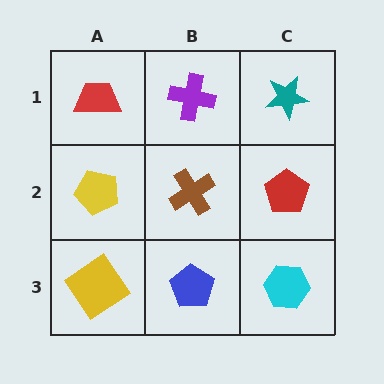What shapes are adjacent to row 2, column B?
A purple cross (row 1, column B), a blue pentagon (row 3, column B), a yellow pentagon (row 2, column A), a red pentagon (row 2, column C).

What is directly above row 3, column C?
A red pentagon.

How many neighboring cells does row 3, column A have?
2.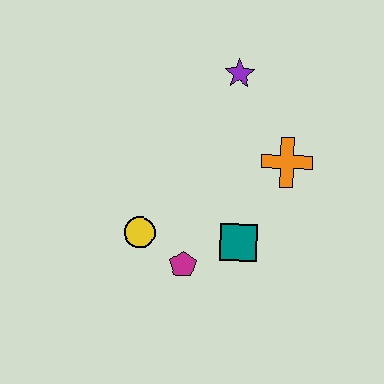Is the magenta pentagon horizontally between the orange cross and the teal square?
No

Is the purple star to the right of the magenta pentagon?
Yes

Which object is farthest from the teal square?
The purple star is farthest from the teal square.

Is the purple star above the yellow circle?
Yes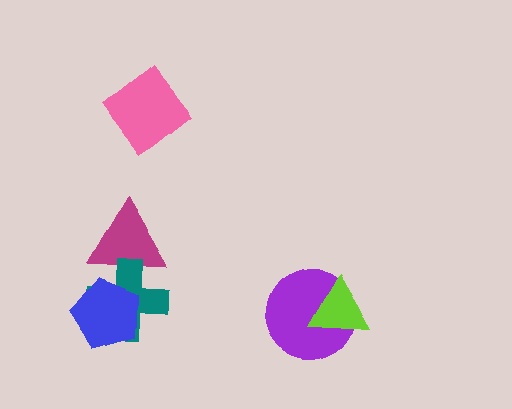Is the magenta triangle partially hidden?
Yes, it is partially covered by another shape.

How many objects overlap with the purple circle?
1 object overlaps with the purple circle.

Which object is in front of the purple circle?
The lime triangle is in front of the purple circle.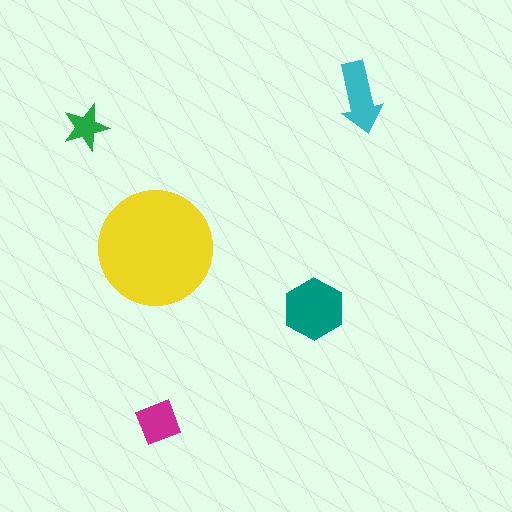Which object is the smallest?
The green star.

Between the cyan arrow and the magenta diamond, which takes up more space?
The cyan arrow.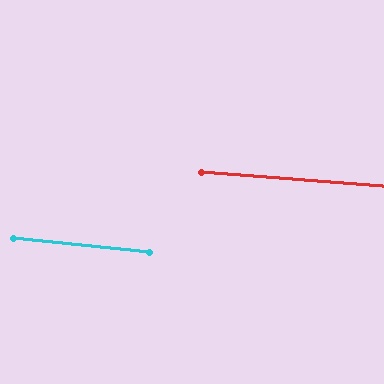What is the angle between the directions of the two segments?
Approximately 1 degree.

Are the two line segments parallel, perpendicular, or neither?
Parallel — their directions differ by only 1.4°.